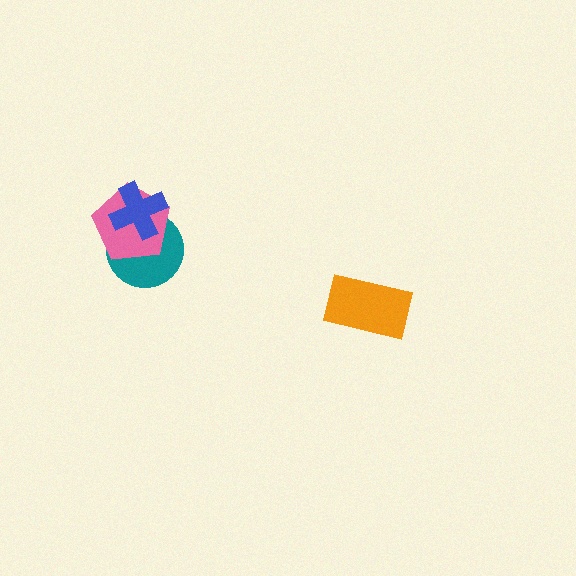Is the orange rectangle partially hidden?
No, no other shape covers it.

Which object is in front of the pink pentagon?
The blue cross is in front of the pink pentagon.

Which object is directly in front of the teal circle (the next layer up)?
The pink pentagon is directly in front of the teal circle.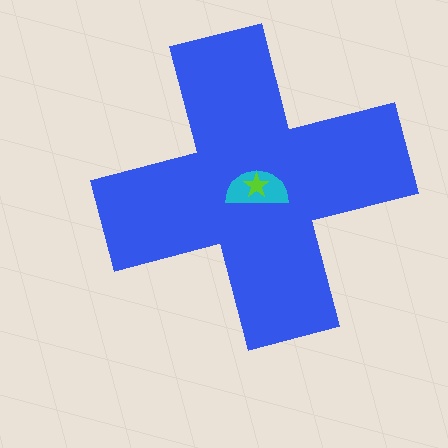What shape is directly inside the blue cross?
The cyan semicircle.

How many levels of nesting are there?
3.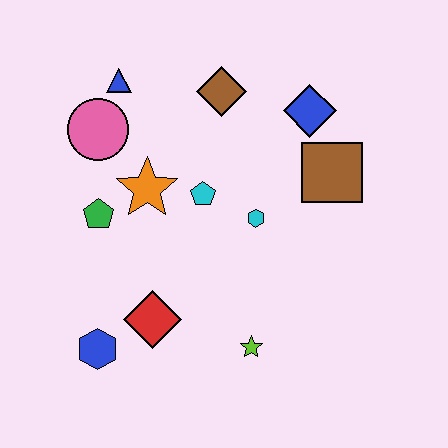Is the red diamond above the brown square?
No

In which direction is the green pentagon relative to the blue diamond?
The green pentagon is to the left of the blue diamond.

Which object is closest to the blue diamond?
The brown square is closest to the blue diamond.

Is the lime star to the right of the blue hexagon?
Yes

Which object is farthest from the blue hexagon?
The blue diamond is farthest from the blue hexagon.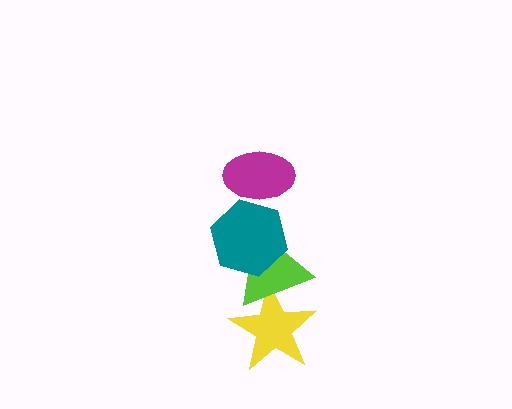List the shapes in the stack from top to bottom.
From top to bottom: the magenta ellipse, the teal hexagon, the lime triangle, the yellow star.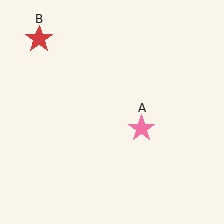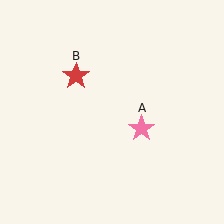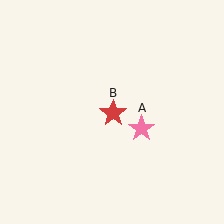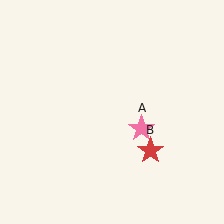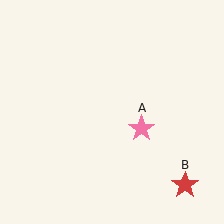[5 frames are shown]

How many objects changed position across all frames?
1 object changed position: red star (object B).